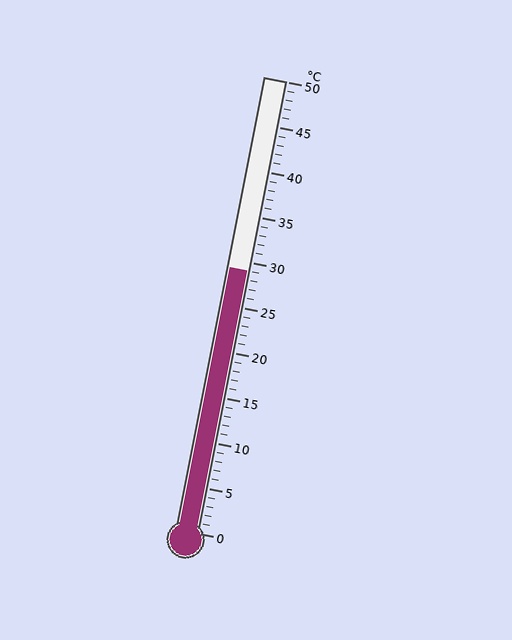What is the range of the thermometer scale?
The thermometer scale ranges from 0°C to 50°C.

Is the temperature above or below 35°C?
The temperature is below 35°C.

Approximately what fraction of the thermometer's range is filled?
The thermometer is filled to approximately 60% of its range.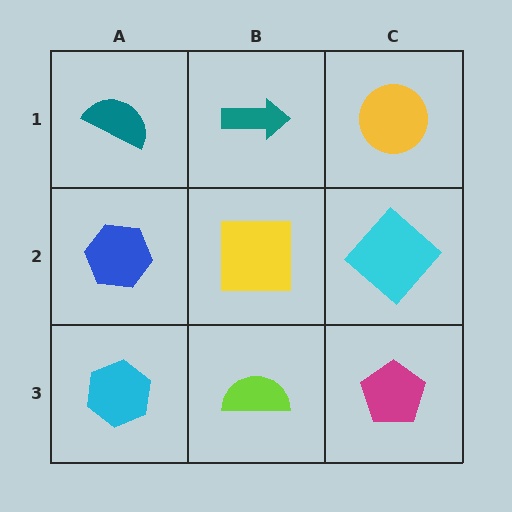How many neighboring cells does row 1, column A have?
2.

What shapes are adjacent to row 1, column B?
A yellow square (row 2, column B), a teal semicircle (row 1, column A), a yellow circle (row 1, column C).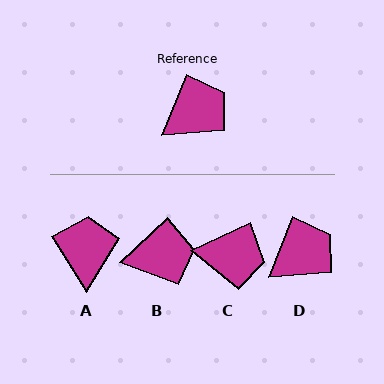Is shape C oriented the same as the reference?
No, it is off by about 44 degrees.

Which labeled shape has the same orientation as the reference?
D.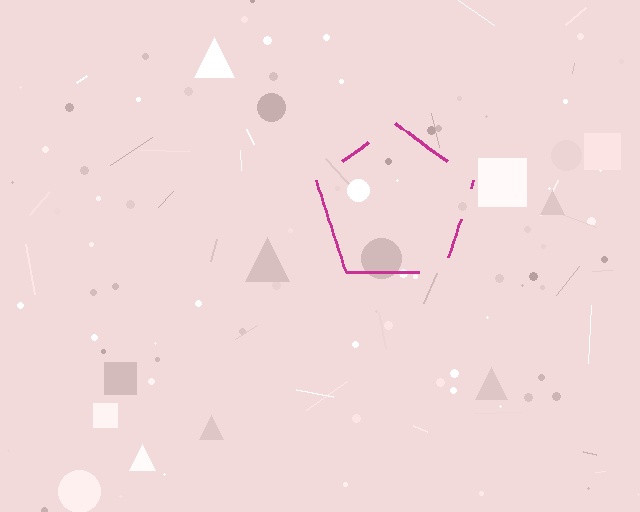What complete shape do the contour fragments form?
The contour fragments form a pentagon.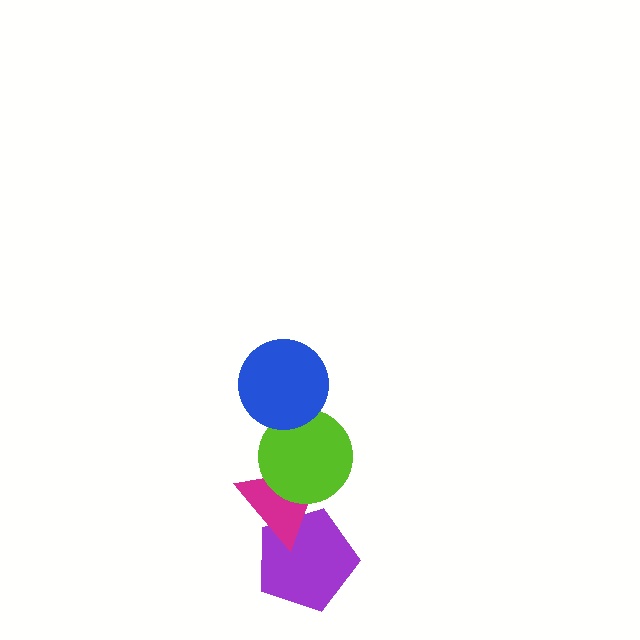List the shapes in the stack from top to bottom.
From top to bottom: the blue circle, the lime circle, the magenta triangle, the purple pentagon.